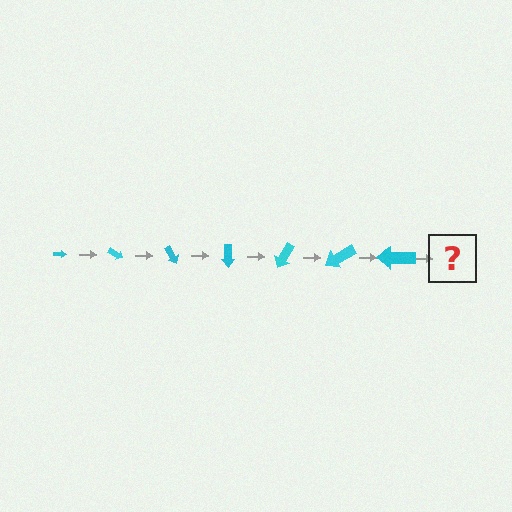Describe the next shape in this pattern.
It should be an arrow, larger than the previous one and rotated 210 degrees from the start.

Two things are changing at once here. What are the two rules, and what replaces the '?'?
The two rules are that the arrow grows larger each step and it rotates 30 degrees each step. The '?' should be an arrow, larger than the previous one and rotated 210 degrees from the start.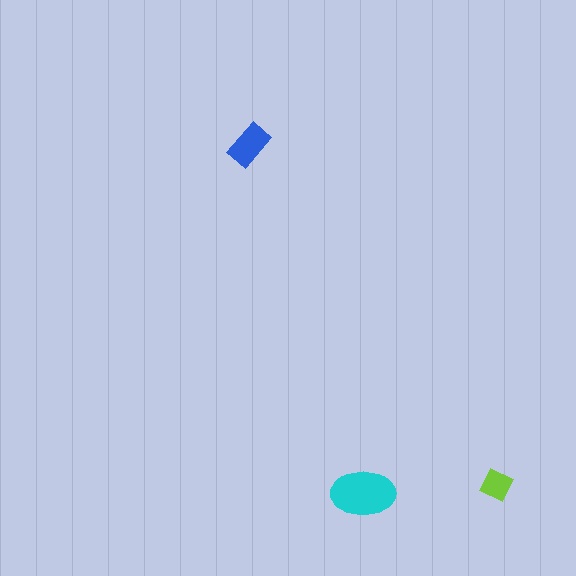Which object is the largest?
The cyan ellipse.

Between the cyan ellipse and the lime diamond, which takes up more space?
The cyan ellipse.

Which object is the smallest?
The lime diamond.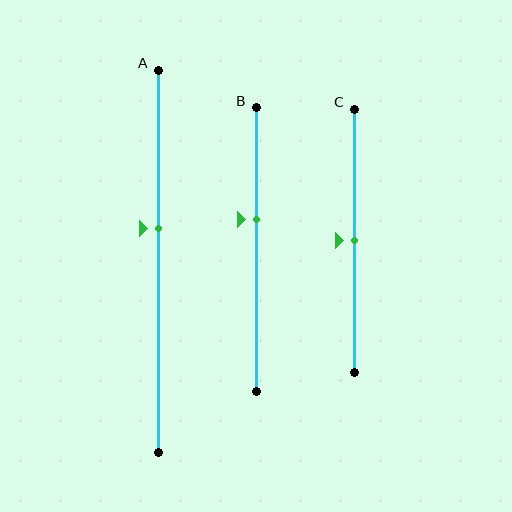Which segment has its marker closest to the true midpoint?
Segment C has its marker closest to the true midpoint.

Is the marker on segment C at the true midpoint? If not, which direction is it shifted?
Yes, the marker on segment C is at the true midpoint.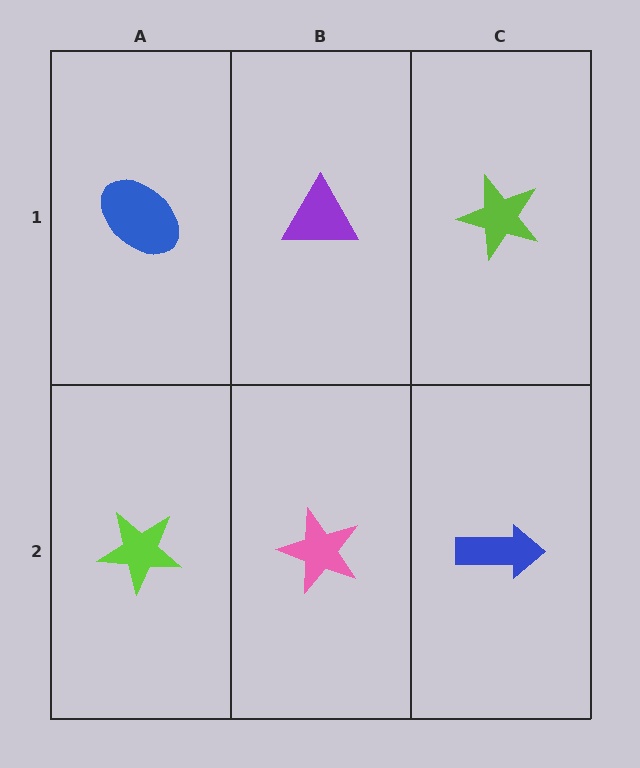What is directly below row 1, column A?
A lime star.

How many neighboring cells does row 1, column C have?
2.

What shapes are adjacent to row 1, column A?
A lime star (row 2, column A), a purple triangle (row 1, column B).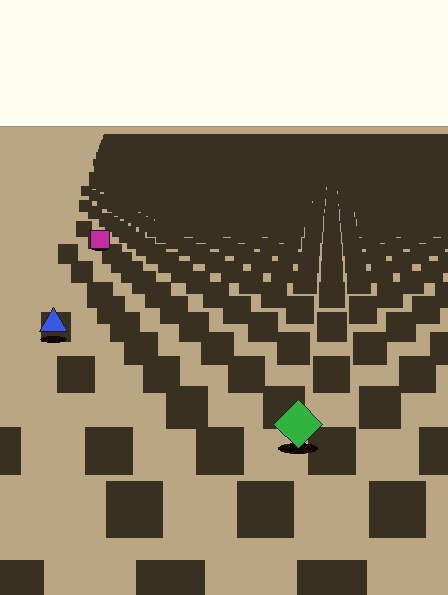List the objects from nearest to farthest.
From nearest to farthest: the green diamond, the blue triangle, the magenta square.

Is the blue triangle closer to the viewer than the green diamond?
No. The green diamond is closer — you can tell from the texture gradient: the ground texture is coarser near it.